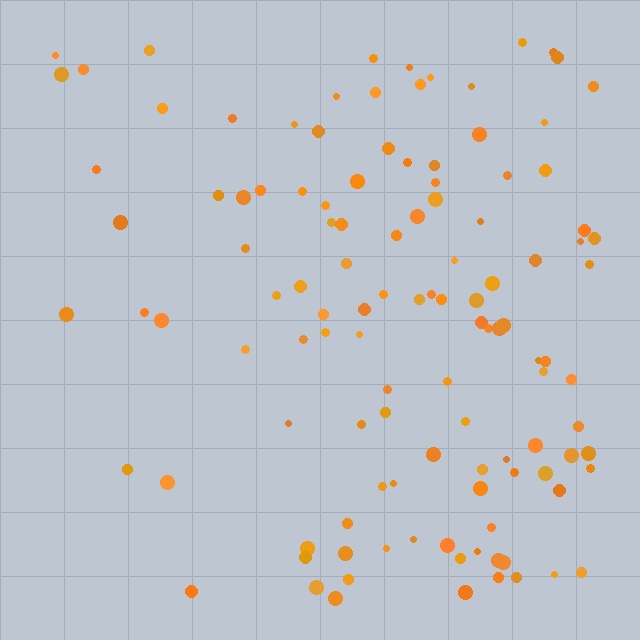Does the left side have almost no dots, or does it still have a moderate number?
Still a moderate number, just noticeably fewer than the right.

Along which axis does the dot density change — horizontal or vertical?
Horizontal.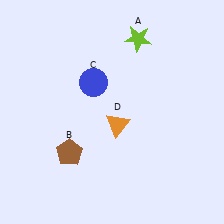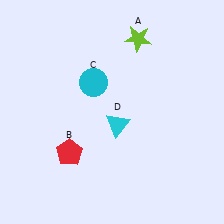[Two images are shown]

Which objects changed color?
B changed from brown to red. C changed from blue to cyan. D changed from orange to cyan.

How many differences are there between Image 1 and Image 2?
There are 3 differences between the two images.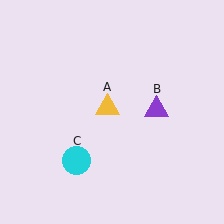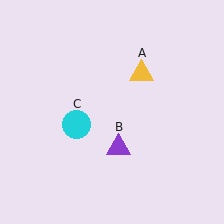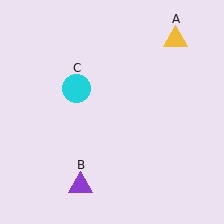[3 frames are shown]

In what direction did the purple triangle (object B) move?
The purple triangle (object B) moved down and to the left.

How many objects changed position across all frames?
3 objects changed position: yellow triangle (object A), purple triangle (object B), cyan circle (object C).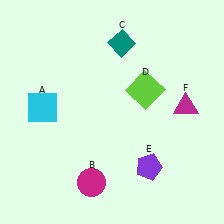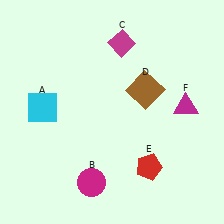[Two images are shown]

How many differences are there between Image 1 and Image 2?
There are 3 differences between the two images.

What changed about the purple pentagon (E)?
In Image 1, E is purple. In Image 2, it changed to red.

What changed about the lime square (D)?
In Image 1, D is lime. In Image 2, it changed to brown.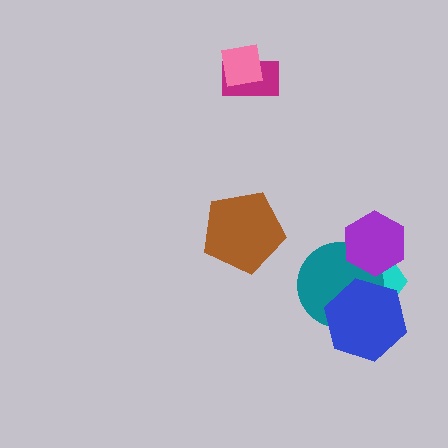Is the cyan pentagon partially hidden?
Yes, it is partially covered by another shape.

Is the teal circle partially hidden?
Yes, it is partially covered by another shape.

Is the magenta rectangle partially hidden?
Yes, it is partially covered by another shape.